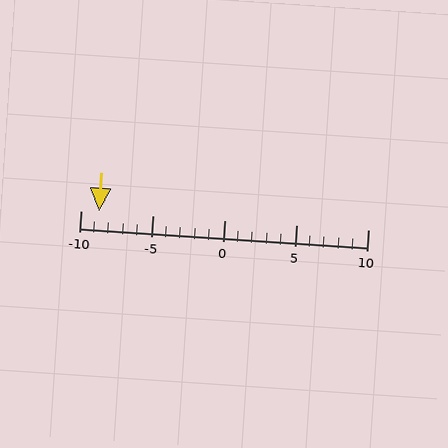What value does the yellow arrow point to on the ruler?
The yellow arrow points to approximately -9.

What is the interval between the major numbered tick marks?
The major tick marks are spaced 5 units apart.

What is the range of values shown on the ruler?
The ruler shows values from -10 to 10.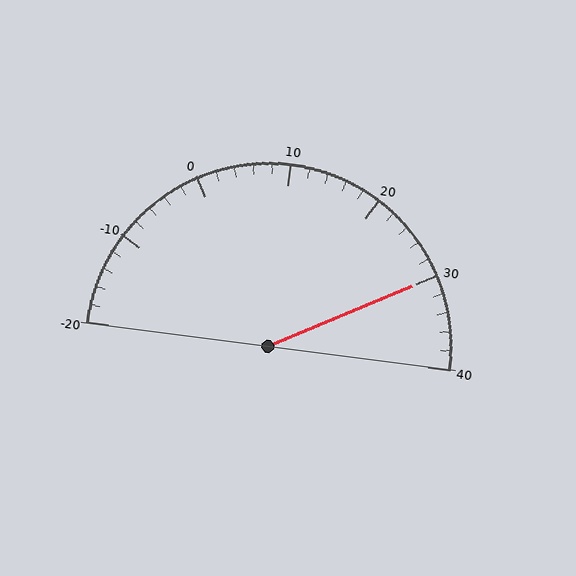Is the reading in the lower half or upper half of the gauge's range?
The reading is in the upper half of the range (-20 to 40).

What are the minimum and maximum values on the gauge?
The gauge ranges from -20 to 40.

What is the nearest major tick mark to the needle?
The nearest major tick mark is 30.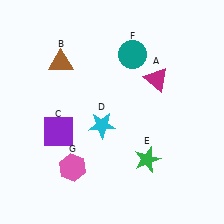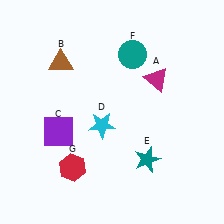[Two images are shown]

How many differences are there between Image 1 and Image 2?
There are 2 differences between the two images.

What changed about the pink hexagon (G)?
In Image 1, G is pink. In Image 2, it changed to red.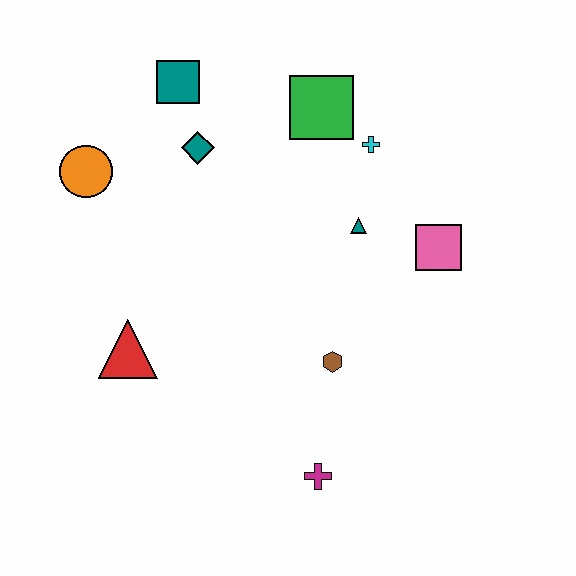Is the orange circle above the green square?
No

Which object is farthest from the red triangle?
The pink square is farthest from the red triangle.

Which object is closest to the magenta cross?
The brown hexagon is closest to the magenta cross.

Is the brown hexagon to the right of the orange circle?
Yes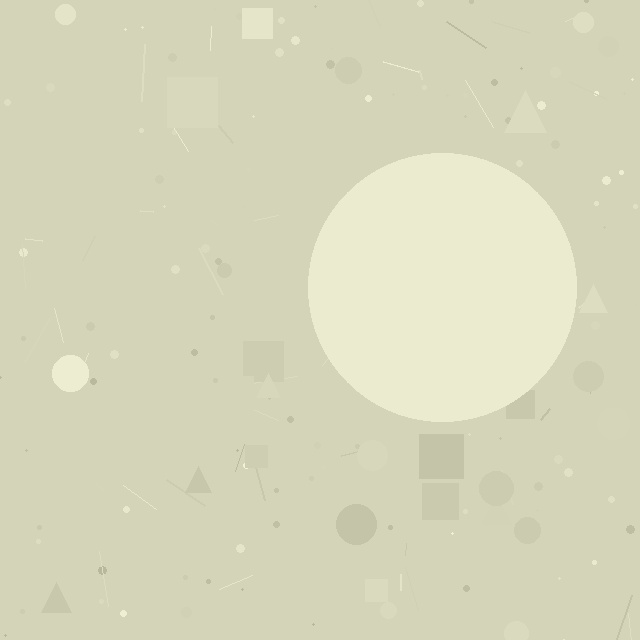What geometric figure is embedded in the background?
A circle is embedded in the background.